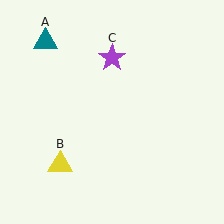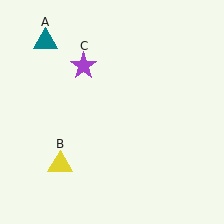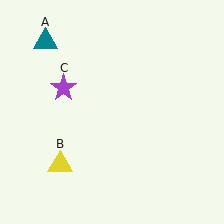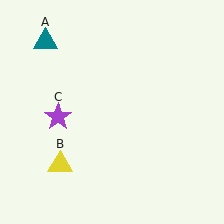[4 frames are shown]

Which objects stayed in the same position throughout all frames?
Teal triangle (object A) and yellow triangle (object B) remained stationary.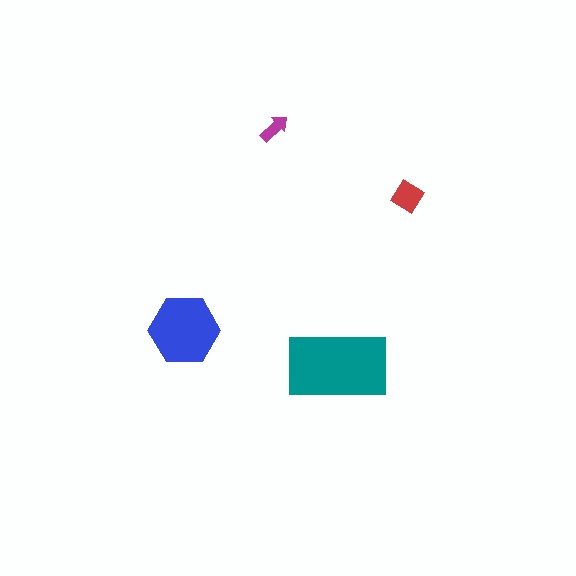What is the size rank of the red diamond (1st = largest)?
3rd.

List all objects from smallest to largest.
The magenta arrow, the red diamond, the blue hexagon, the teal rectangle.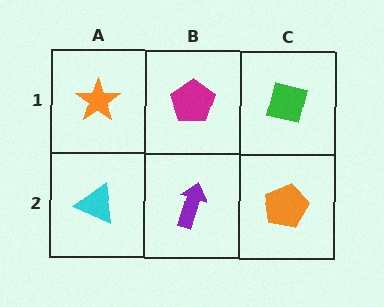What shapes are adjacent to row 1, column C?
An orange pentagon (row 2, column C), a magenta pentagon (row 1, column B).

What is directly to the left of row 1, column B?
An orange star.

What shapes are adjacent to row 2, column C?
A green square (row 1, column C), a purple arrow (row 2, column B).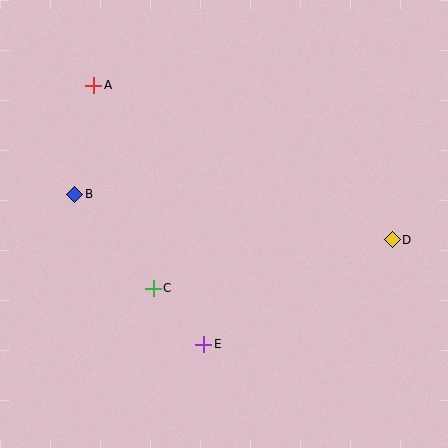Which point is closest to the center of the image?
Point C at (153, 288) is closest to the center.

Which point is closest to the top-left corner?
Point A is closest to the top-left corner.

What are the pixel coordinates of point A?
Point A is at (94, 85).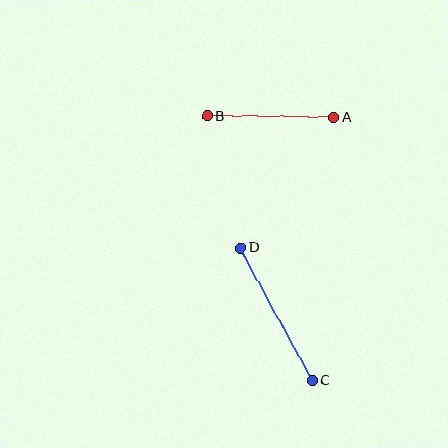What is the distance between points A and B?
The distance is approximately 127 pixels.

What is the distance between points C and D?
The distance is approximately 151 pixels.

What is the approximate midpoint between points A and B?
The midpoint is at approximately (271, 117) pixels.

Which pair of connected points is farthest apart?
Points C and D are farthest apart.